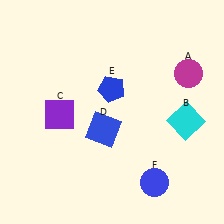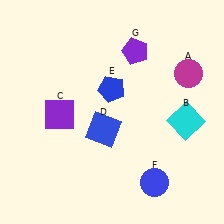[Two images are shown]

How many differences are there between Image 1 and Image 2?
There is 1 difference between the two images.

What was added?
A purple pentagon (G) was added in Image 2.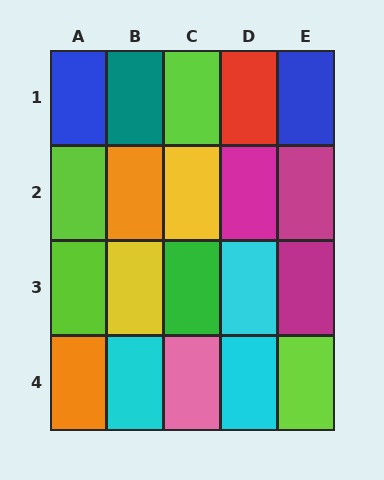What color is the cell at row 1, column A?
Blue.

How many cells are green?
1 cell is green.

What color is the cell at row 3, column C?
Green.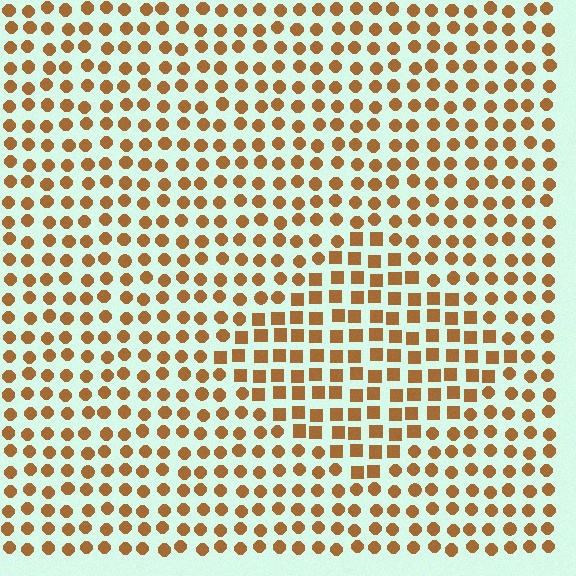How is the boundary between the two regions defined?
The boundary is defined by a change in element shape: squares inside vs. circles outside. All elements share the same color and spacing.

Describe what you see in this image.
The image is filled with small brown elements arranged in a uniform grid. A diamond-shaped region contains squares, while the surrounding area contains circles. The boundary is defined purely by the change in element shape.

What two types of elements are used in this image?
The image uses squares inside the diamond region and circles outside it.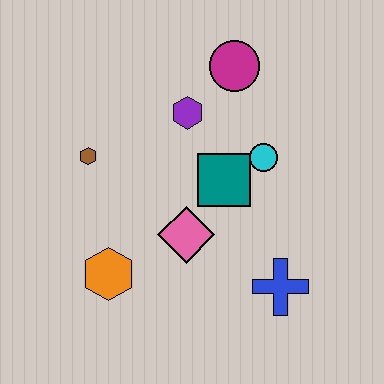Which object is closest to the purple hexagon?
The magenta circle is closest to the purple hexagon.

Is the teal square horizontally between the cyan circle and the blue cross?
No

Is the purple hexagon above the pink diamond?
Yes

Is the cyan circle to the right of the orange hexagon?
Yes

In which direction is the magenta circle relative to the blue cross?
The magenta circle is above the blue cross.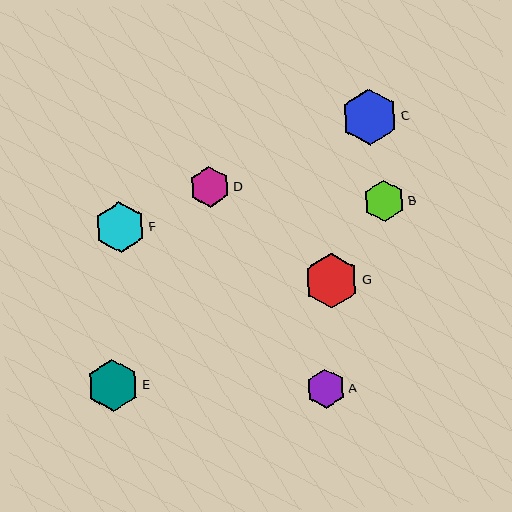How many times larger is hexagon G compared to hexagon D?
Hexagon G is approximately 1.4 times the size of hexagon D.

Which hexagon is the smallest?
Hexagon A is the smallest with a size of approximately 39 pixels.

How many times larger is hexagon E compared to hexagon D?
Hexagon E is approximately 1.3 times the size of hexagon D.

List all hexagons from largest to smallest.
From largest to smallest: C, G, E, F, B, D, A.